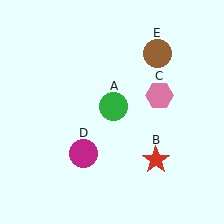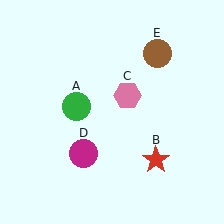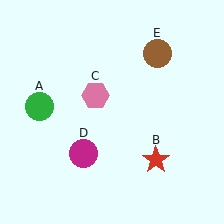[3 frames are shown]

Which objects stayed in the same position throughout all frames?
Red star (object B) and magenta circle (object D) and brown circle (object E) remained stationary.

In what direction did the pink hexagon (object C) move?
The pink hexagon (object C) moved left.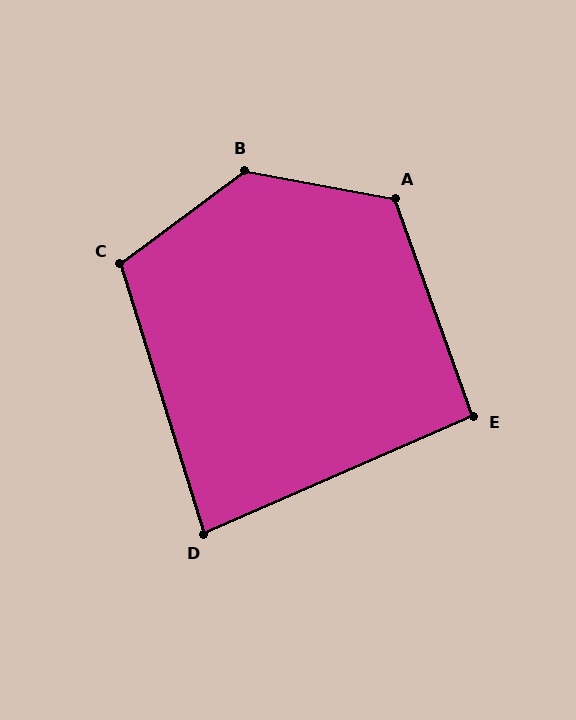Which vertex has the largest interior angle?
B, at approximately 133 degrees.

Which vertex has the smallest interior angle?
D, at approximately 84 degrees.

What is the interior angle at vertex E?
Approximately 94 degrees (approximately right).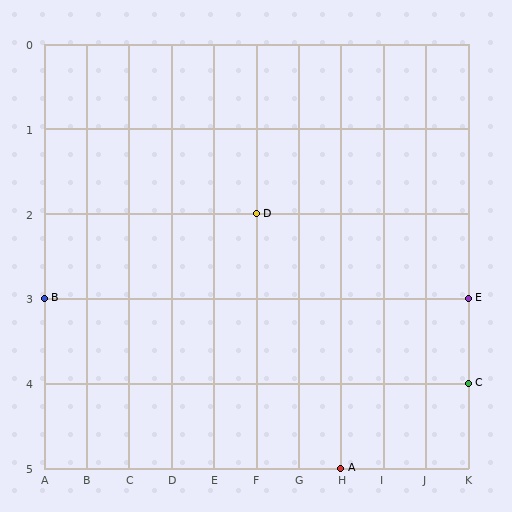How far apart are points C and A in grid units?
Points C and A are 3 columns and 1 row apart (about 3.2 grid units diagonally).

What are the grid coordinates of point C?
Point C is at grid coordinates (K, 4).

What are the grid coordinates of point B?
Point B is at grid coordinates (A, 3).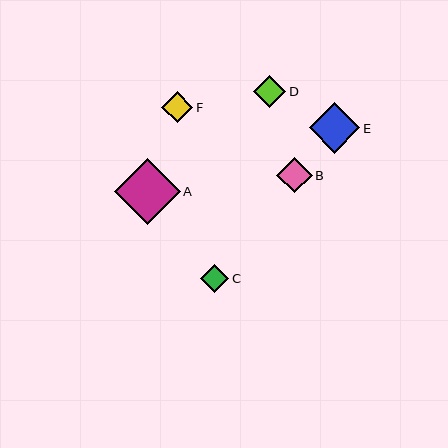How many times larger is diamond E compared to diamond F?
Diamond E is approximately 1.6 times the size of diamond F.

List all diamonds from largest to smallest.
From largest to smallest: A, E, B, D, F, C.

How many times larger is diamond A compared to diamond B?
Diamond A is approximately 1.9 times the size of diamond B.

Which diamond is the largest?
Diamond A is the largest with a size of approximately 66 pixels.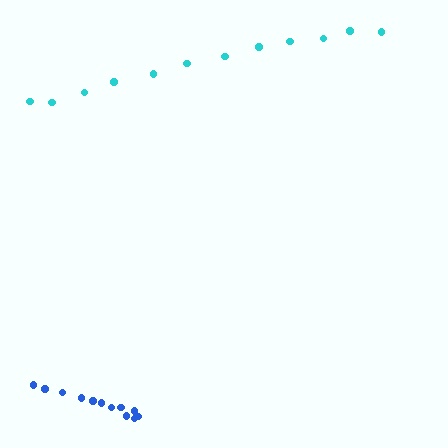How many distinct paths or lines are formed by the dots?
There are 2 distinct paths.